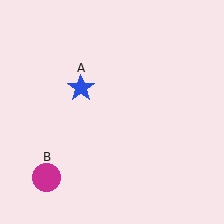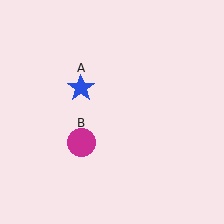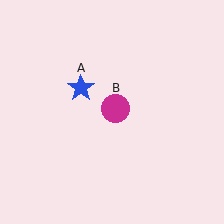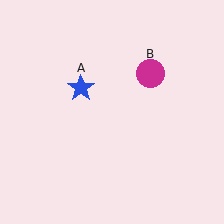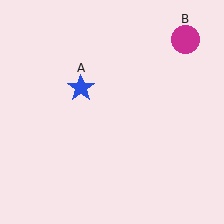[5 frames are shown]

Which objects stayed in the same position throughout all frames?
Blue star (object A) remained stationary.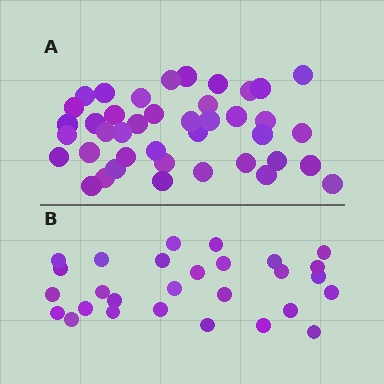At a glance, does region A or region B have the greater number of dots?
Region A (the top region) has more dots.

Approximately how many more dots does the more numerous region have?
Region A has approximately 15 more dots than region B.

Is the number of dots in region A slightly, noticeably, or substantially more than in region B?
Region A has substantially more. The ratio is roughly 1.5 to 1.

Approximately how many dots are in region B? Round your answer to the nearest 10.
About 30 dots. (The exact count is 28, which rounds to 30.)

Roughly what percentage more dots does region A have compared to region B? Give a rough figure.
About 45% more.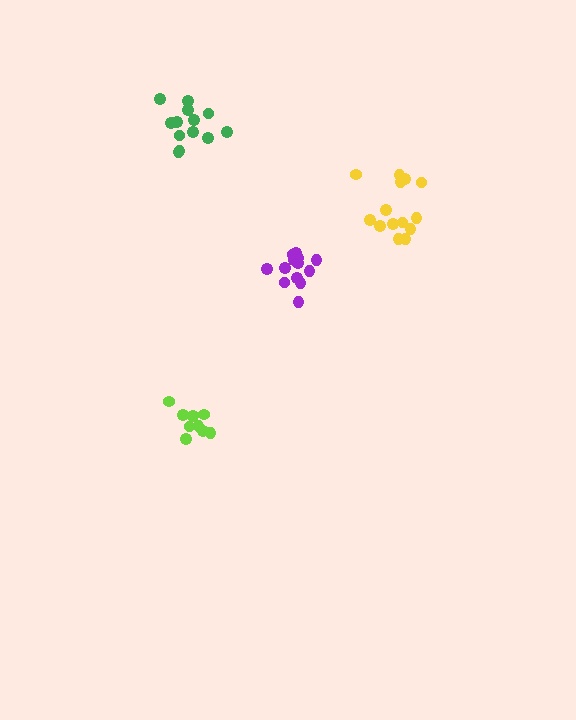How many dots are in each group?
Group 1: 14 dots, Group 2: 9 dots, Group 3: 13 dots, Group 4: 13 dots (49 total).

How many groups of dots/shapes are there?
There are 4 groups.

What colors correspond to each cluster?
The clusters are colored: yellow, lime, purple, green.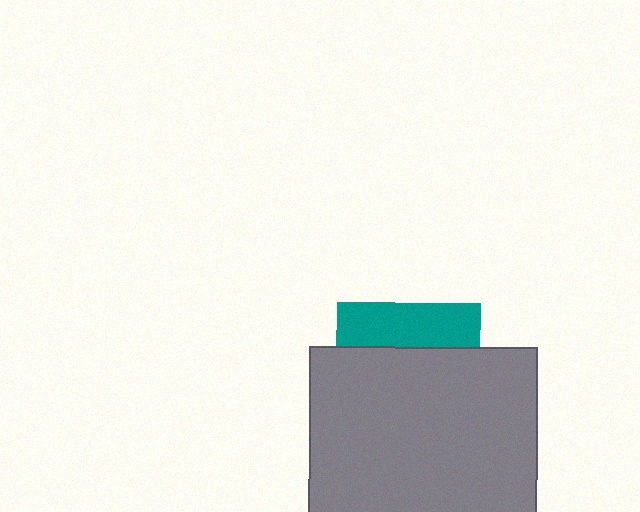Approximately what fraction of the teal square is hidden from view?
Roughly 69% of the teal square is hidden behind the gray square.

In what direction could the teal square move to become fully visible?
The teal square could move up. That would shift it out from behind the gray square entirely.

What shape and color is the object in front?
The object in front is a gray square.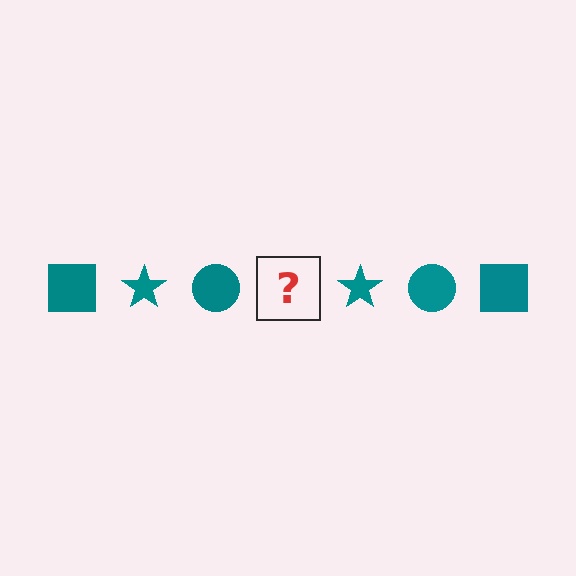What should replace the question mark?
The question mark should be replaced with a teal square.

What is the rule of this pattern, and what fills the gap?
The rule is that the pattern cycles through square, star, circle shapes in teal. The gap should be filled with a teal square.